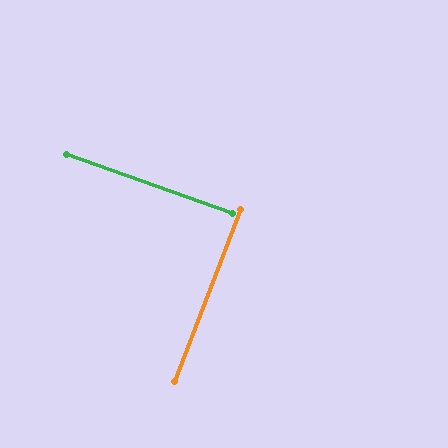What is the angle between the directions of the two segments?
Approximately 88 degrees.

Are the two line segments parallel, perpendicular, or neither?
Perpendicular — they meet at approximately 88°.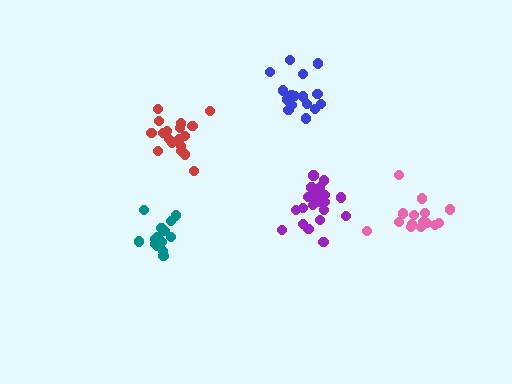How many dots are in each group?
Group 1: 15 dots, Group 2: 18 dots, Group 3: 21 dots, Group 4: 16 dots, Group 5: 15 dots (85 total).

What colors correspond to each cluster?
The clusters are colored: teal, red, purple, blue, pink.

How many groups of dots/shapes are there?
There are 5 groups.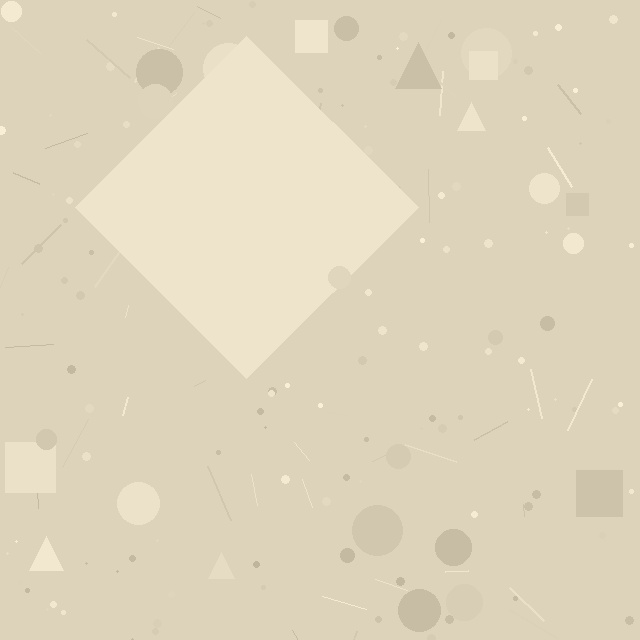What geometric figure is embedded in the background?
A diamond is embedded in the background.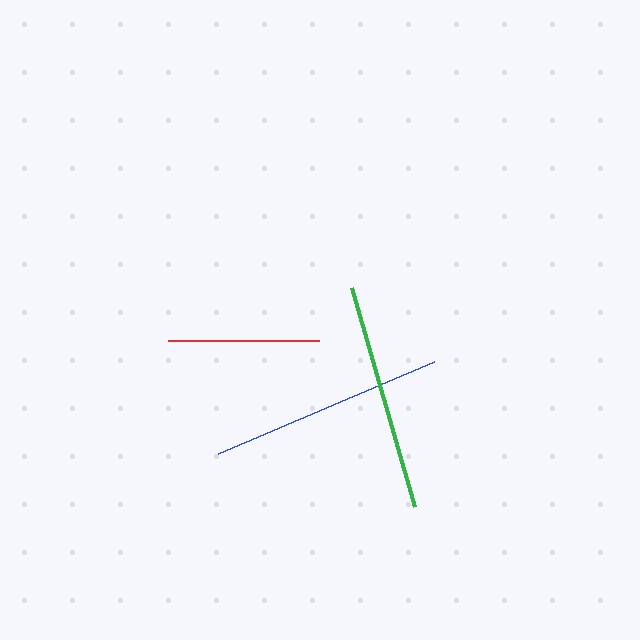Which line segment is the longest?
The blue line is the longest at approximately 234 pixels.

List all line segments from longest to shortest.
From longest to shortest: blue, green, red.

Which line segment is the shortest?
The red line is the shortest at approximately 151 pixels.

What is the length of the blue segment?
The blue segment is approximately 234 pixels long.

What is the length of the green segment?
The green segment is approximately 228 pixels long.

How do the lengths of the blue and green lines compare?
The blue and green lines are approximately the same length.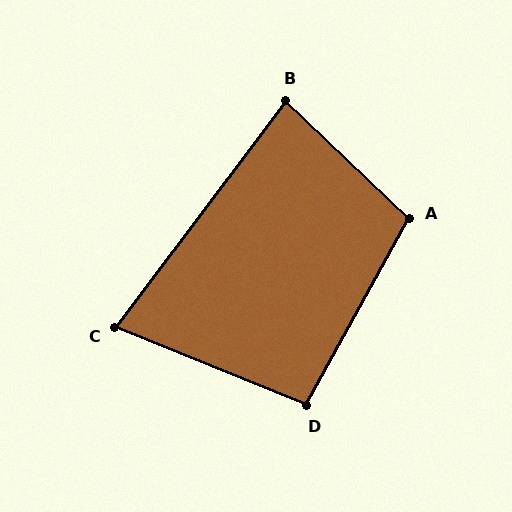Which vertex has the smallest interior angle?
C, at approximately 75 degrees.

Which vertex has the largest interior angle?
A, at approximately 105 degrees.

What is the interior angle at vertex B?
Approximately 83 degrees (acute).